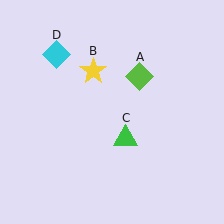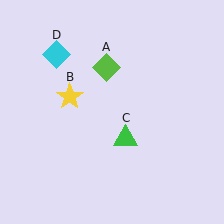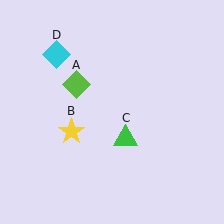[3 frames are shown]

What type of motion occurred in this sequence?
The lime diamond (object A), yellow star (object B) rotated counterclockwise around the center of the scene.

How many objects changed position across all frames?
2 objects changed position: lime diamond (object A), yellow star (object B).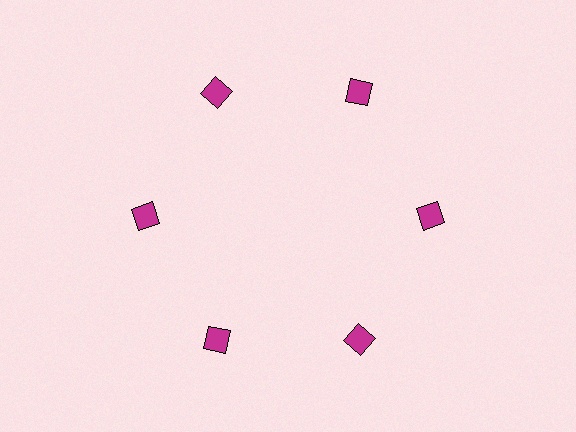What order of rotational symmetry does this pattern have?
This pattern has 6-fold rotational symmetry.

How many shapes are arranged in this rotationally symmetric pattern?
There are 6 shapes, arranged in 6 groups of 1.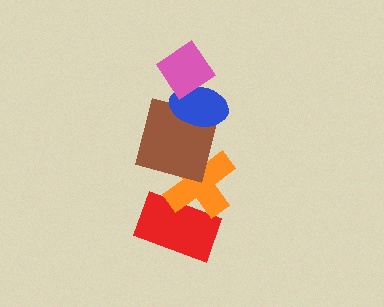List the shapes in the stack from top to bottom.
From top to bottom: the pink diamond, the blue ellipse, the brown square, the orange cross, the red rectangle.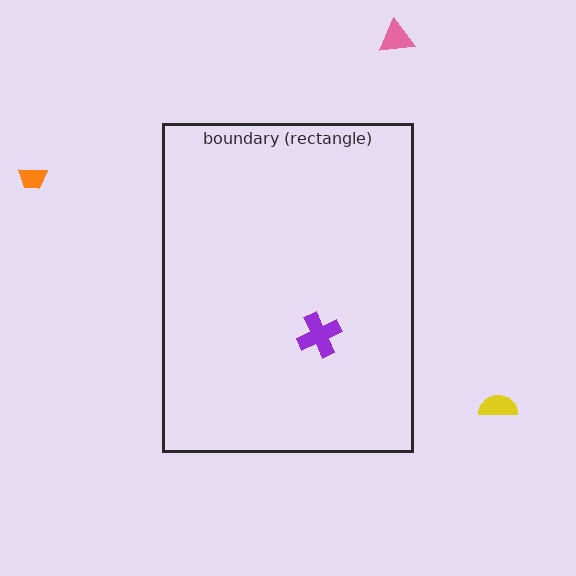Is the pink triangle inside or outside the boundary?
Outside.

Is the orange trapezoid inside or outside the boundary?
Outside.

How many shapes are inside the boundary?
1 inside, 3 outside.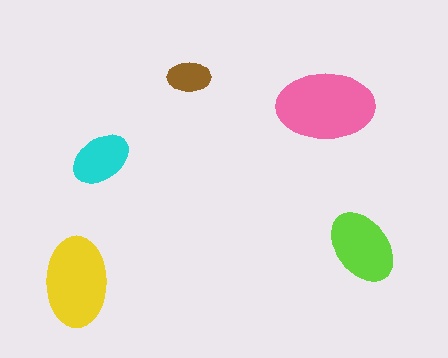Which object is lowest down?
The yellow ellipse is bottommost.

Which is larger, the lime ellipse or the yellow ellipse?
The yellow one.